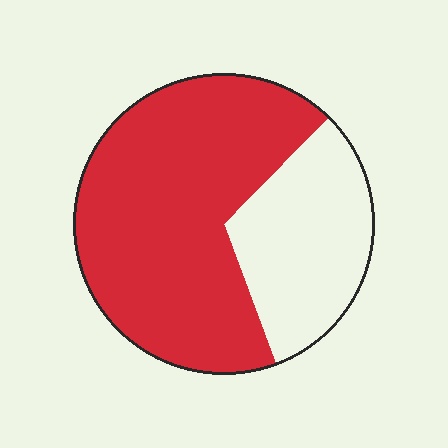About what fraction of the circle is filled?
About two thirds (2/3).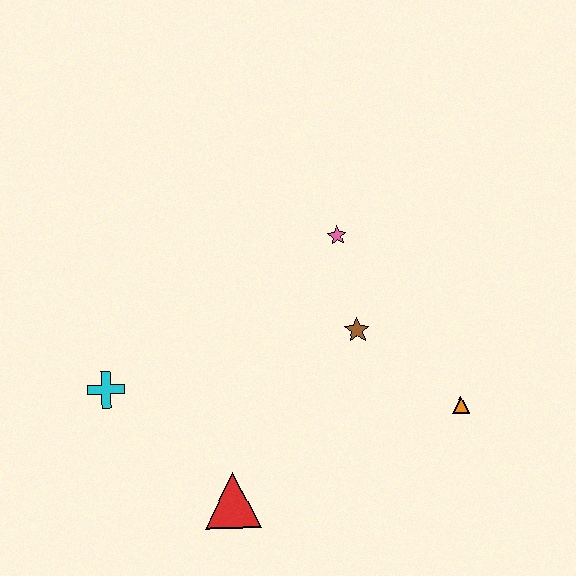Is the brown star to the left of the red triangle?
No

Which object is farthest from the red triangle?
The pink star is farthest from the red triangle.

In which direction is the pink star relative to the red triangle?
The pink star is above the red triangle.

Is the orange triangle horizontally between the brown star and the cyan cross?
No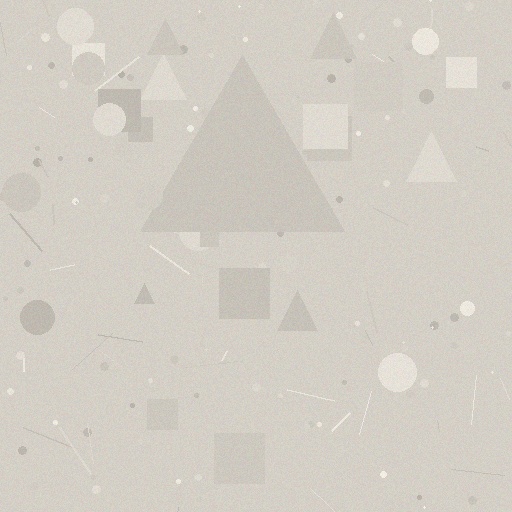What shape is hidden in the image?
A triangle is hidden in the image.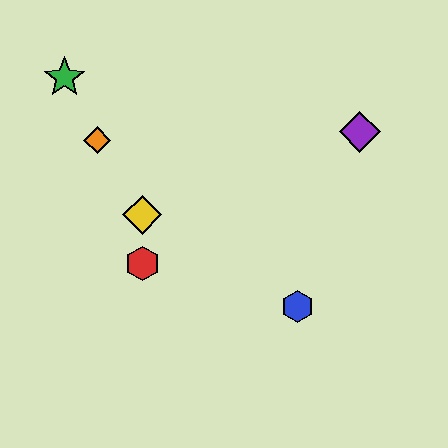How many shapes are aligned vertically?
2 shapes (the red hexagon, the yellow diamond) are aligned vertically.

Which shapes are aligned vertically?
The red hexagon, the yellow diamond are aligned vertically.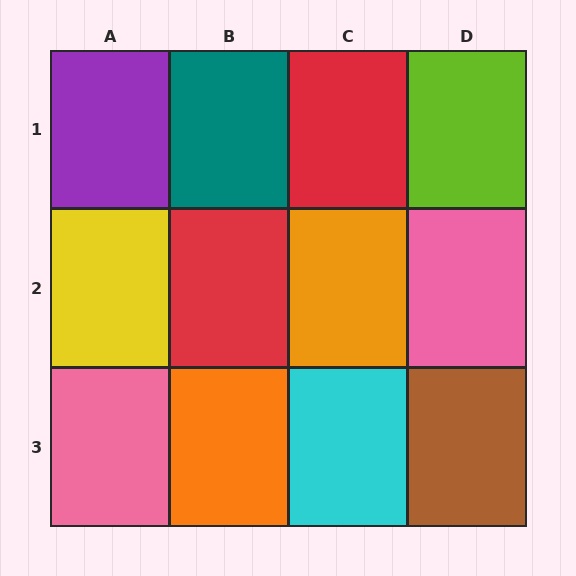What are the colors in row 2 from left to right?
Yellow, red, orange, pink.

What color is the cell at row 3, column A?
Pink.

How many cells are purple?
1 cell is purple.